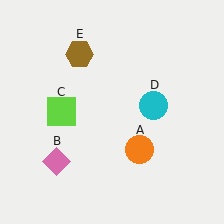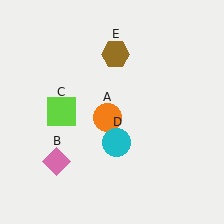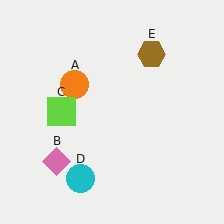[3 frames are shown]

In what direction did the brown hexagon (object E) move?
The brown hexagon (object E) moved right.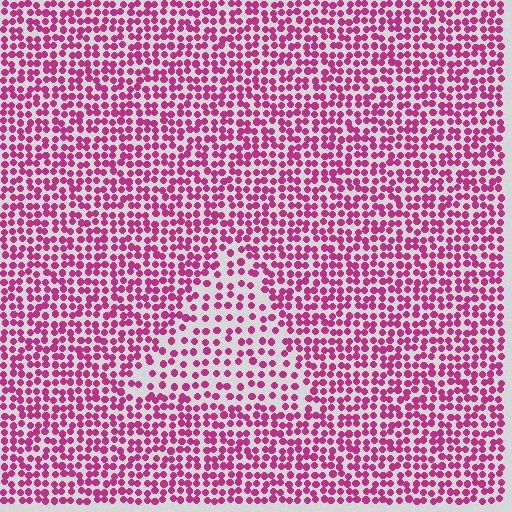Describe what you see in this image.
The image contains small magenta elements arranged at two different densities. A triangle-shaped region is visible where the elements are less densely packed than the surrounding area.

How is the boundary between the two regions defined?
The boundary is defined by a change in element density (approximately 1.8x ratio). All elements are the same color, size, and shape.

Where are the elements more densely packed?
The elements are more densely packed outside the triangle boundary.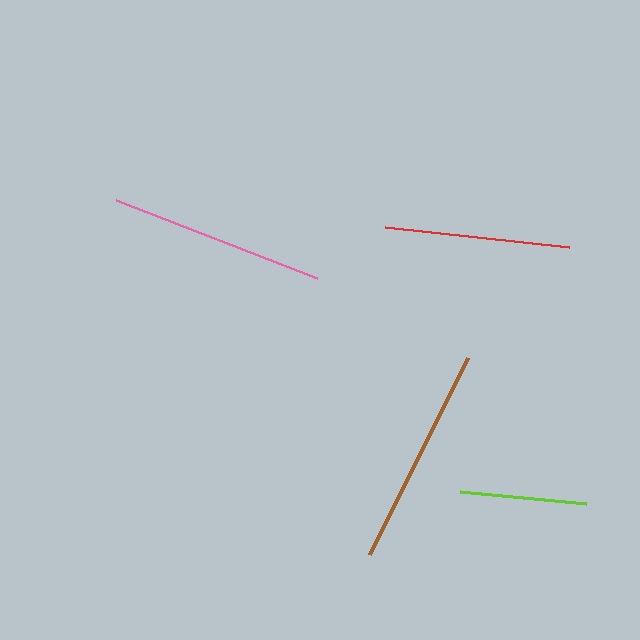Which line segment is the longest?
The brown line is the longest at approximately 220 pixels.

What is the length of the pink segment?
The pink segment is approximately 215 pixels long.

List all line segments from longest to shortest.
From longest to shortest: brown, pink, red, lime.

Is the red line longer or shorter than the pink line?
The pink line is longer than the red line.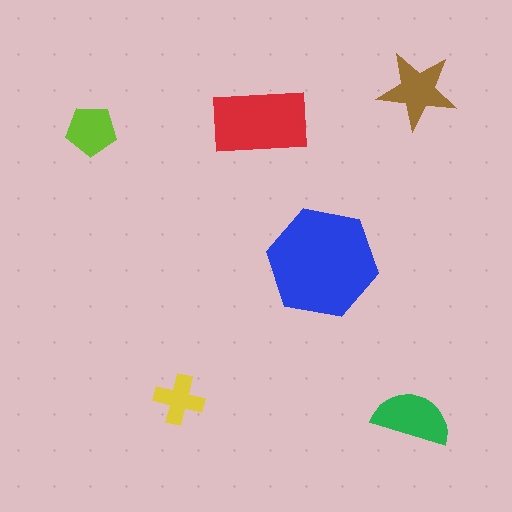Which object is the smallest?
The yellow cross.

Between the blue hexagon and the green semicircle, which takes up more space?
The blue hexagon.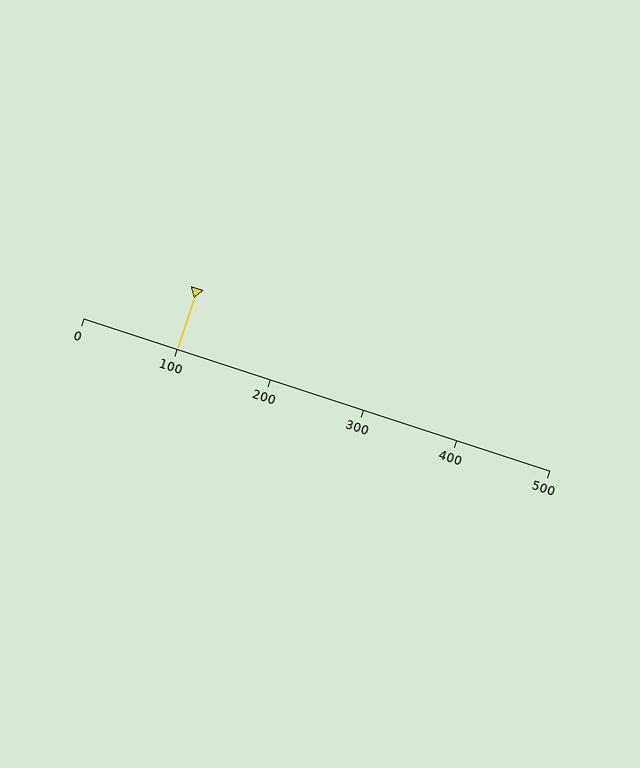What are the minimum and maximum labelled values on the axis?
The axis runs from 0 to 500.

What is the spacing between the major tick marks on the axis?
The major ticks are spaced 100 apart.